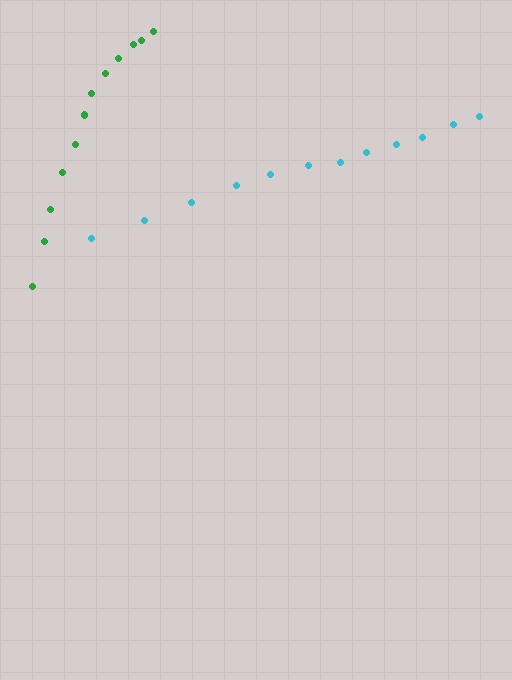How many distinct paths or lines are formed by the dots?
There are 2 distinct paths.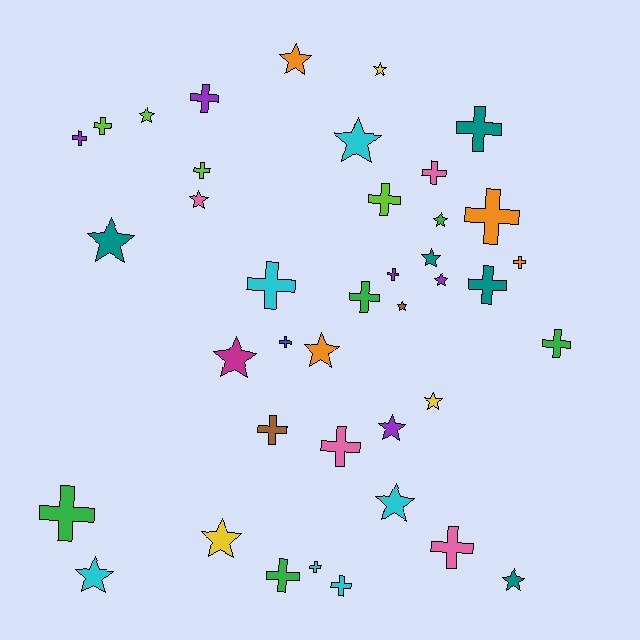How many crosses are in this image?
There are 22 crosses.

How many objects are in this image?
There are 40 objects.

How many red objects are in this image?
There are no red objects.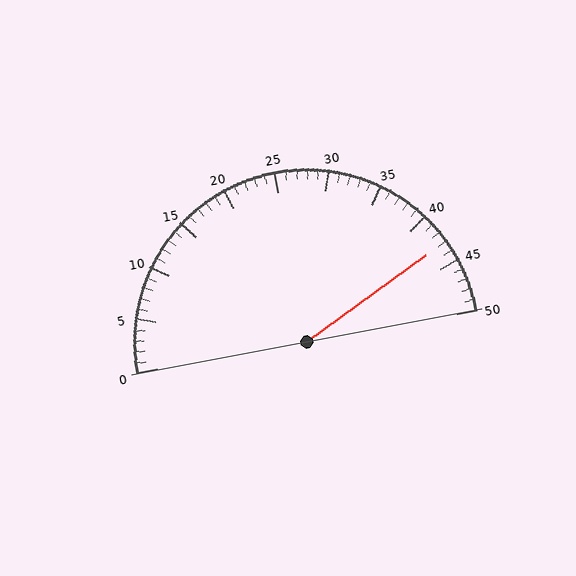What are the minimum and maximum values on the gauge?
The gauge ranges from 0 to 50.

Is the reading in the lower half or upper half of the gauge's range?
The reading is in the upper half of the range (0 to 50).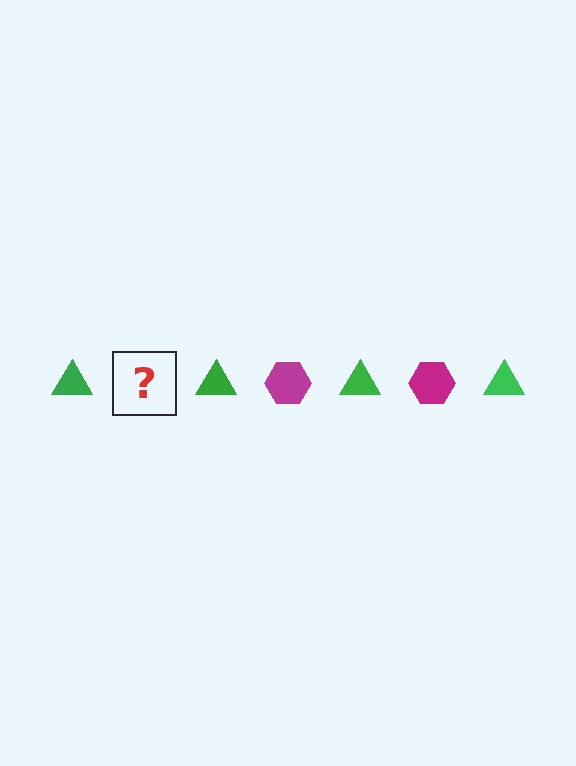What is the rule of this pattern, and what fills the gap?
The rule is that the pattern alternates between green triangle and magenta hexagon. The gap should be filled with a magenta hexagon.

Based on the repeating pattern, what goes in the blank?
The blank should be a magenta hexagon.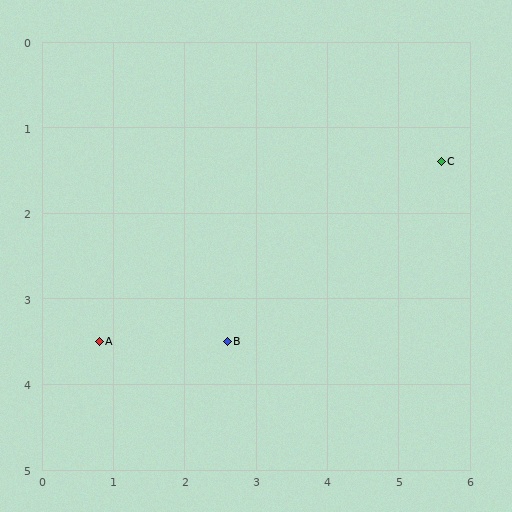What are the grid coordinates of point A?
Point A is at approximately (0.8, 3.5).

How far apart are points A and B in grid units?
Points A and B are about 1.8 grid units apart.